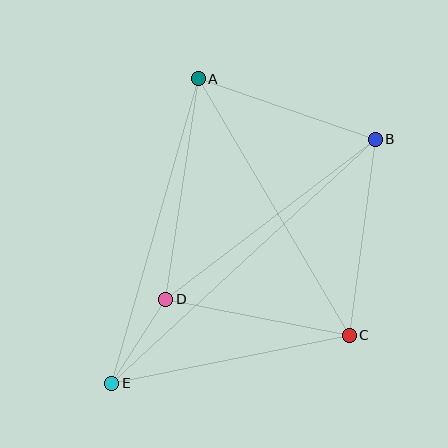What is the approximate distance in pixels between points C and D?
The distance between C and D is approximately 187 pixels.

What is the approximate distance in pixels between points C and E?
The distance between C and E is approximately 242 pixels.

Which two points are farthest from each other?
Points B and E are farthest from each other.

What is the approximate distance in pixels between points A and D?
The distance between A and D is approximately 223 pixels.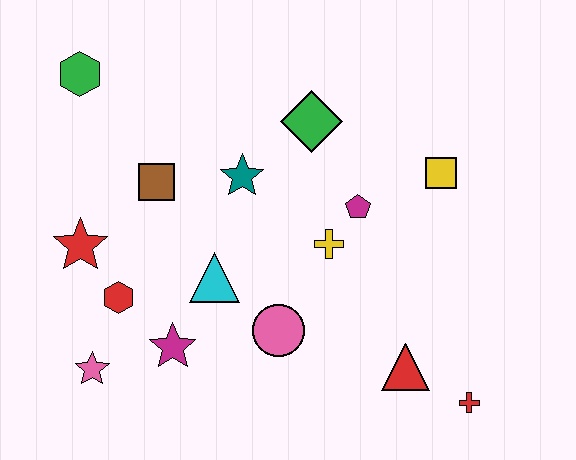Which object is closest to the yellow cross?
The magenta pentagon is closest to the yellow cross.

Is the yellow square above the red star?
Yes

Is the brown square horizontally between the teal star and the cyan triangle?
No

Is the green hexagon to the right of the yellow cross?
No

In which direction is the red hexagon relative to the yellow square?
The red hexagon is to the left of the yellow square.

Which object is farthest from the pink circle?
The green hexagon is farthest from the pink circle.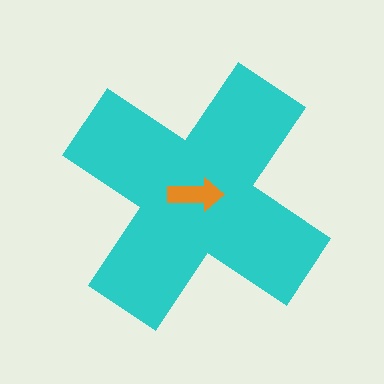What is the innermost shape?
The orange arrow.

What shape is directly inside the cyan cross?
The orange arrow.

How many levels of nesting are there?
2.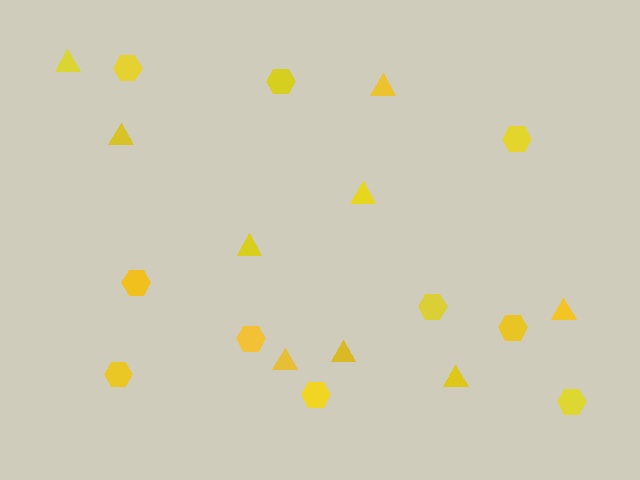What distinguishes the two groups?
There are 2 groups: one group of hexagons (10) and one group of triangles (9).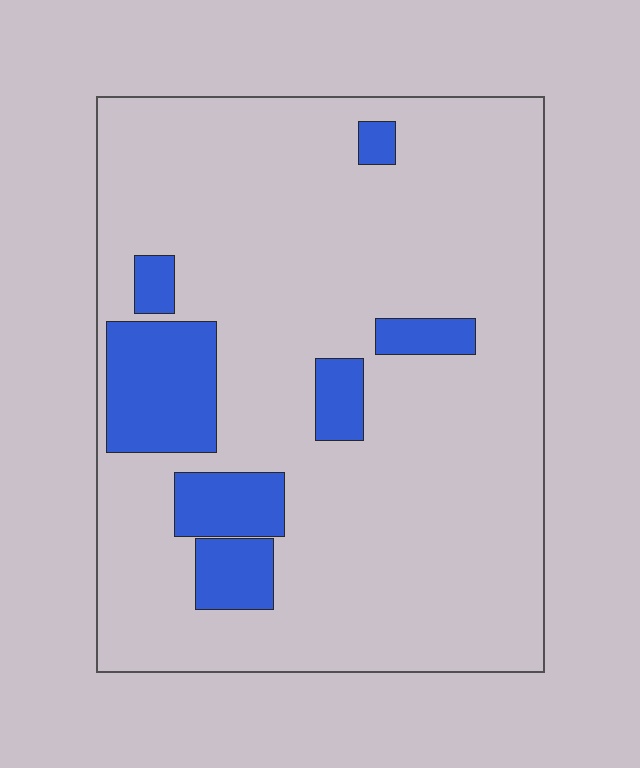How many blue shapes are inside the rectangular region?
7.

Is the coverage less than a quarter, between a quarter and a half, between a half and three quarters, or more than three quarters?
Less than a quarter.